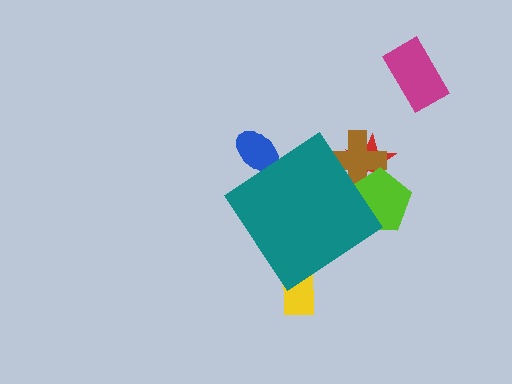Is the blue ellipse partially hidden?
Yes, the blue ellipse is partially hidden behind the teal diamond.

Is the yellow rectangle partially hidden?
Yes, the yellow rectangle is partially hidden behind the teal diamond.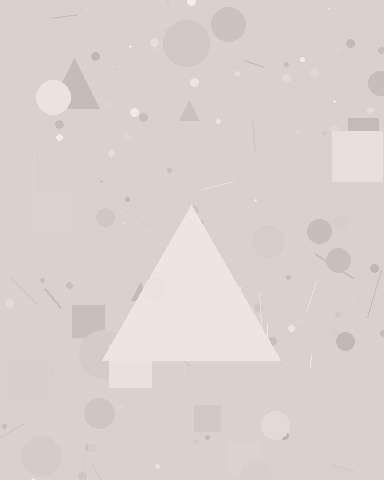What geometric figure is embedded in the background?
A triangle is embedded in the background.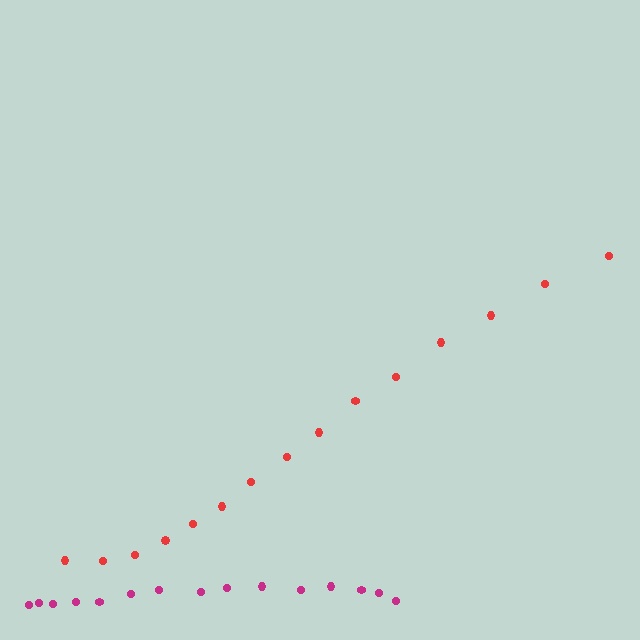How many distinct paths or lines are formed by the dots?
There are 2 distinct paths.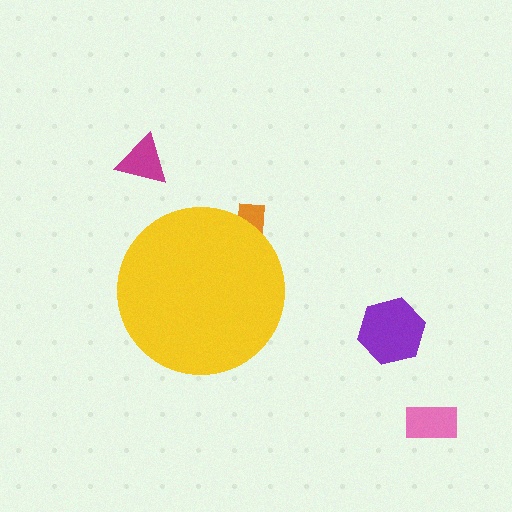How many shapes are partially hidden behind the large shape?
1 shape is partially hidden.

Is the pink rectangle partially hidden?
No, the pink rectangle is fully visible.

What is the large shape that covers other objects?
A yellow circle.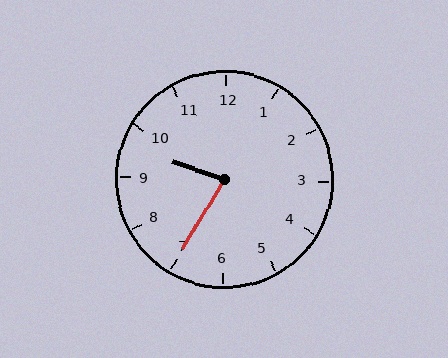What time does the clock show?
9:35.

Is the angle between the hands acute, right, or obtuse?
It is acute.